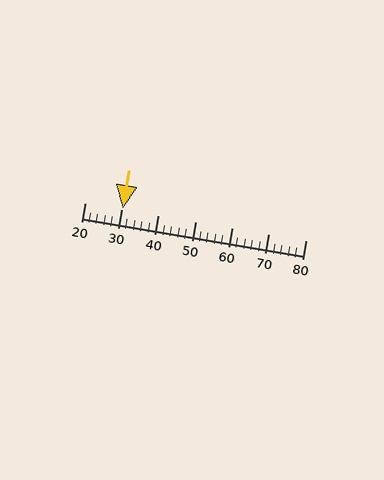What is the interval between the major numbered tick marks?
The major tick marks are spaced 10 units apart.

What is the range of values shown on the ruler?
The ruler shows values from 20 to 80.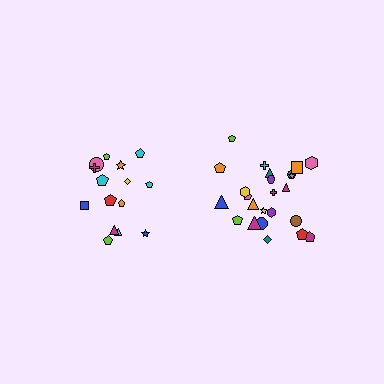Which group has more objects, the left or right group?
The right group.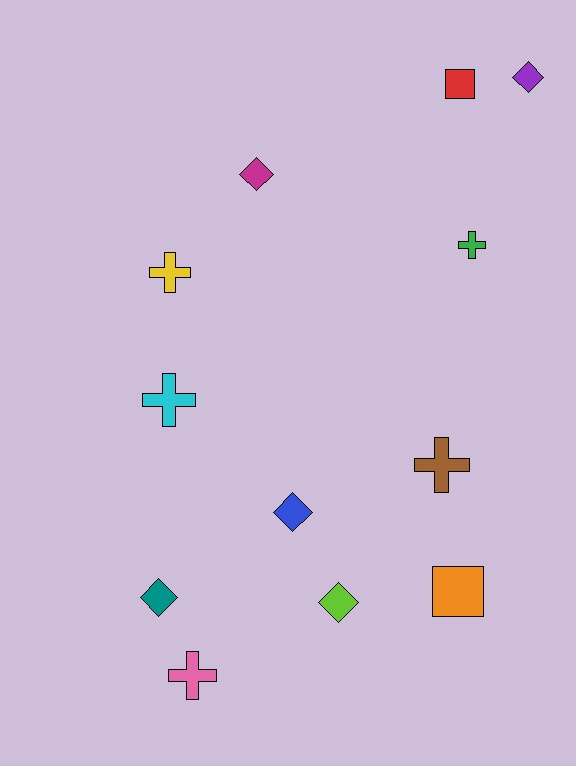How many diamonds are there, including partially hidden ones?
There are 5 diamonds.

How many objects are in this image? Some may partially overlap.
There are 12 objects.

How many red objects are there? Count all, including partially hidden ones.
There is 1 red object.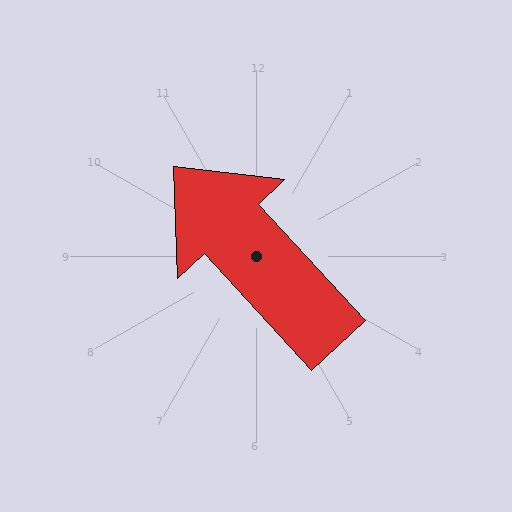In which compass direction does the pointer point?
Northwest.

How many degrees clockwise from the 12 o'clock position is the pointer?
Approximately 317 degrees.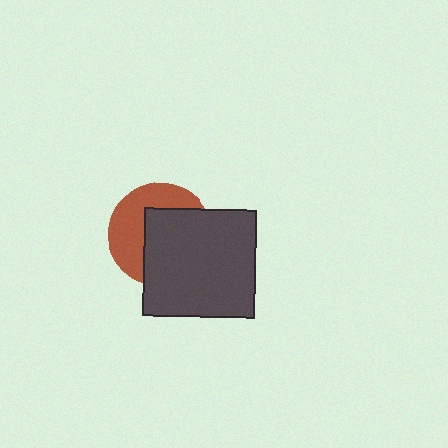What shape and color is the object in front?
The object in front is a dark gray rectangle.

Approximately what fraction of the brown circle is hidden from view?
Roughly 56% of the brown circle is hidden behind the dark gray rectangle.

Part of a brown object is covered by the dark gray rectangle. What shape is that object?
It is a circle.